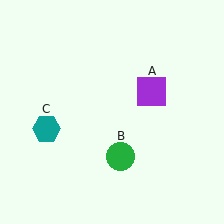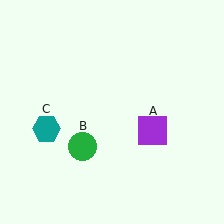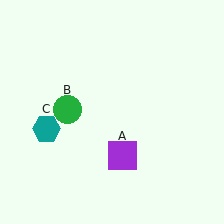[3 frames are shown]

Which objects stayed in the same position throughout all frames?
Teal hexagon (object C) remained stationary.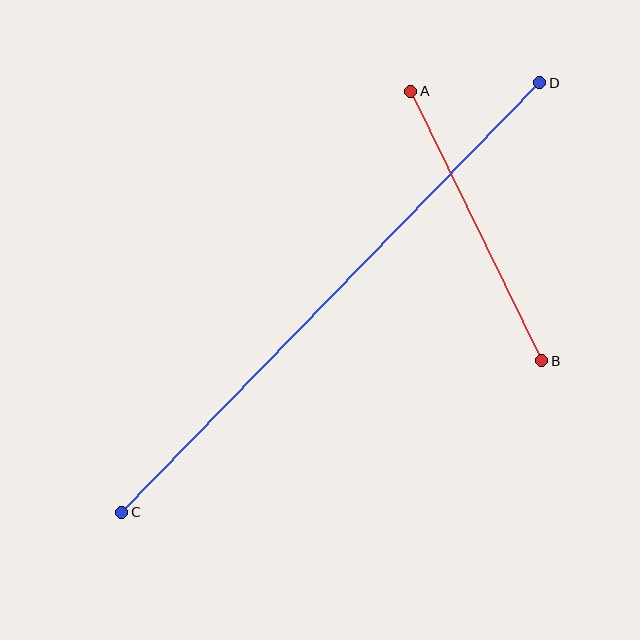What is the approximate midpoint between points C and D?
The midpoint is at approximately (331, 298) pixels.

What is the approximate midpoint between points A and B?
The midpoint is at approximately (476, 226) pixels.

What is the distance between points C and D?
The distance is approximately 600 pixels.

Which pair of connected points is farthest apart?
Points C and D are farthest apart.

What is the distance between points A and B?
The distance is approximately 300 pixels.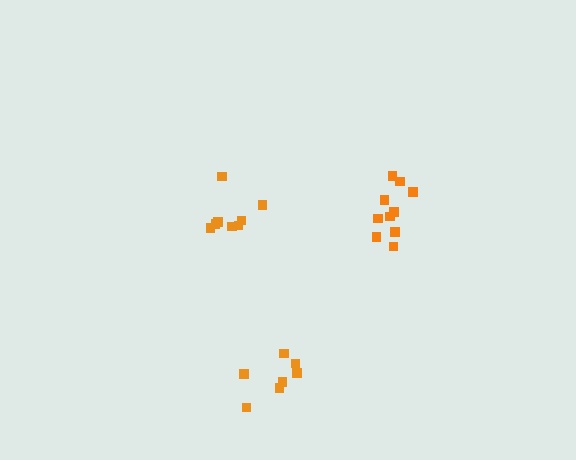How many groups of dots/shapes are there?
There are 3 groups.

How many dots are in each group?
Group 1: 10 dots, Group 2: 8 dots, Group 3: 7 dots (25 total).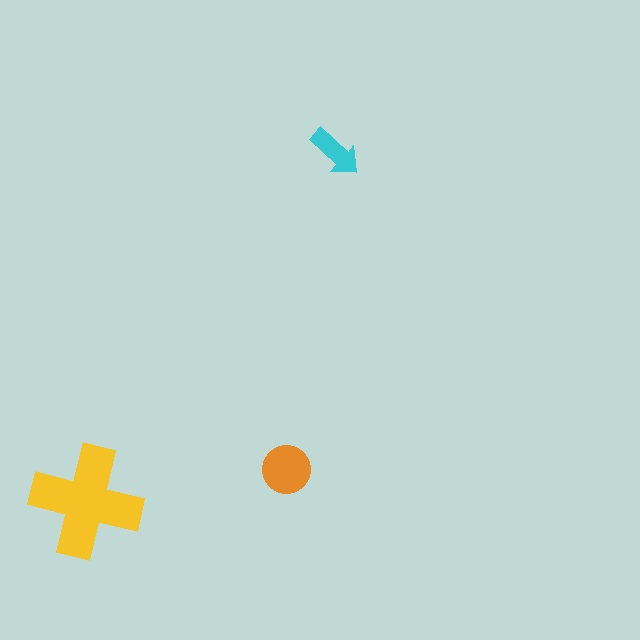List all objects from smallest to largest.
The cyan arrow, the orange circle, the yellow cross.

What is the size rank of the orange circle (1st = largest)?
2nd.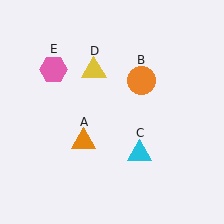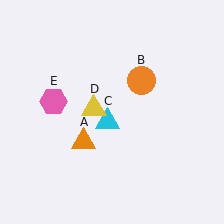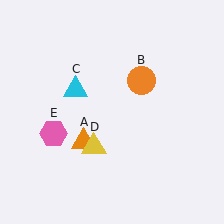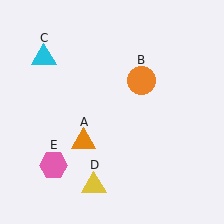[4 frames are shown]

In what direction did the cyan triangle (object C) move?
The cyan triangle (object C) moved up and to the left.